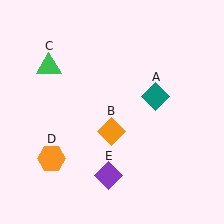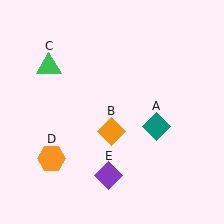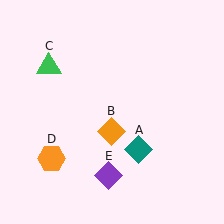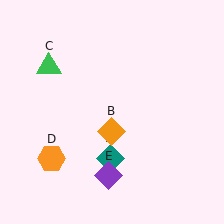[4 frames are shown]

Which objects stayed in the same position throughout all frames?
Orange diamond (object B) and green triangle (object C) and orange hexagon (object D) and purple diamond (object E) remained stationary.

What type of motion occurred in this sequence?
The teal diamond (object A) rotated clockwise around the center of the scene.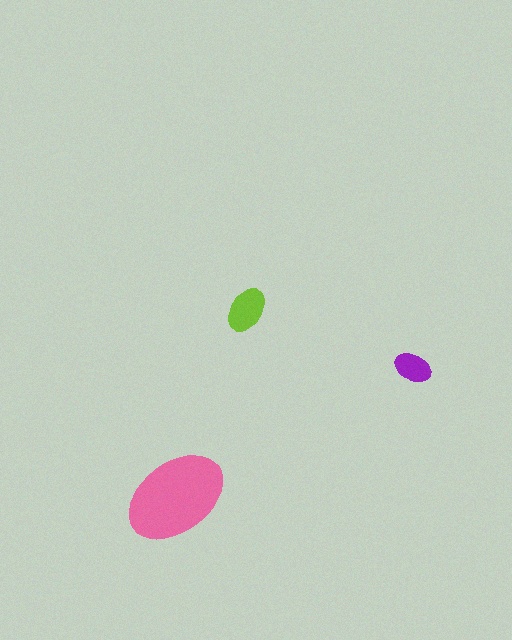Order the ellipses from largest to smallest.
the pink one, the lime one, the purple one.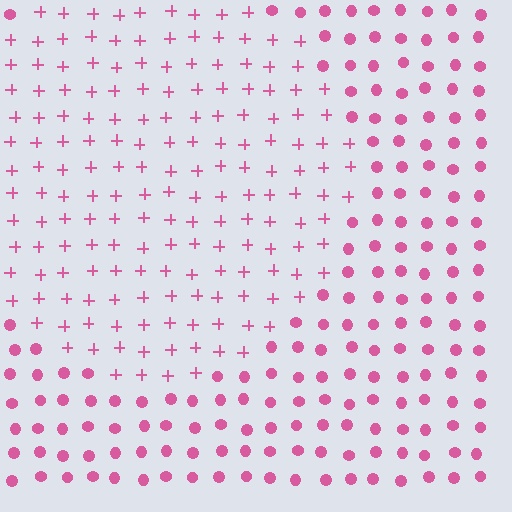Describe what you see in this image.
The image is filled with small pink elements arranged in a uniform grid. A circle-shaped region contains plus signs, while the surrounding area contains circles. The boundary is defined purely by the change in element shape.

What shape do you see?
I see a circle.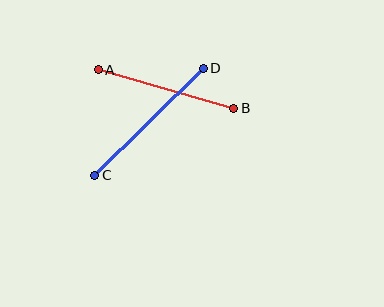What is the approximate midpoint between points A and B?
The midpoint is at approximately (166, 89) pixels.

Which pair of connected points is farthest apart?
Points C and D are farthest apart.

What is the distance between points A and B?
The distance is approximately 140 pixels.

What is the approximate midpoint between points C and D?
The midpoint is at approximately (149, 122) pixels.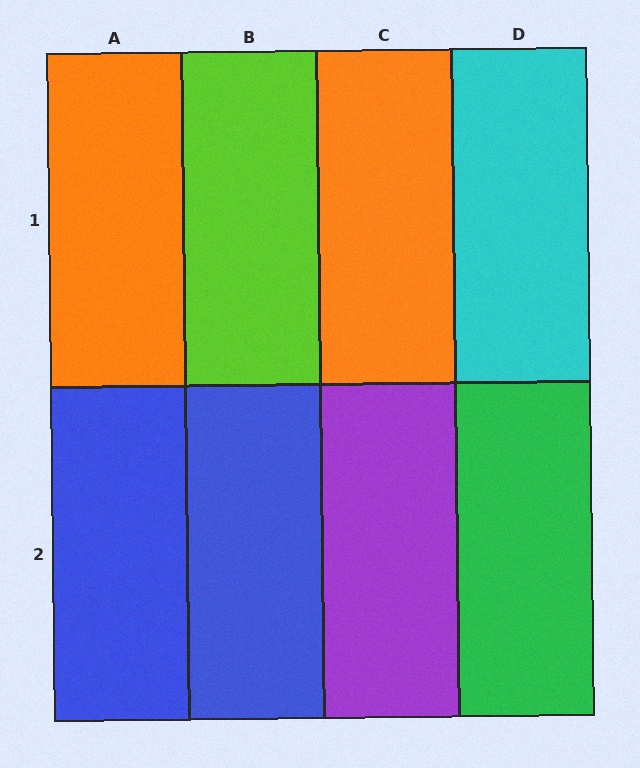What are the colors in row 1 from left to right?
Orange, lime, orange, cyan.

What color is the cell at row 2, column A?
Blue.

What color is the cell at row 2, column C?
Purple.